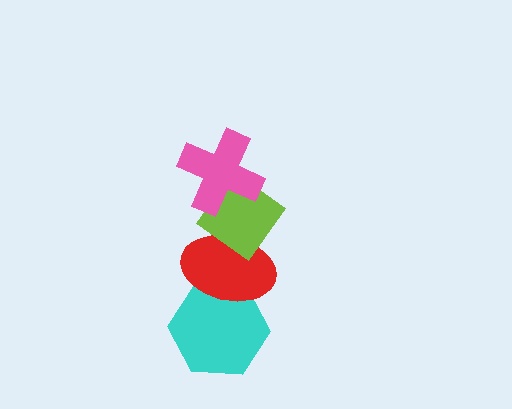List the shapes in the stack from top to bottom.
From top to bottom: the pink cross, the lime diamond, the red ellipse, the cyan hexagon.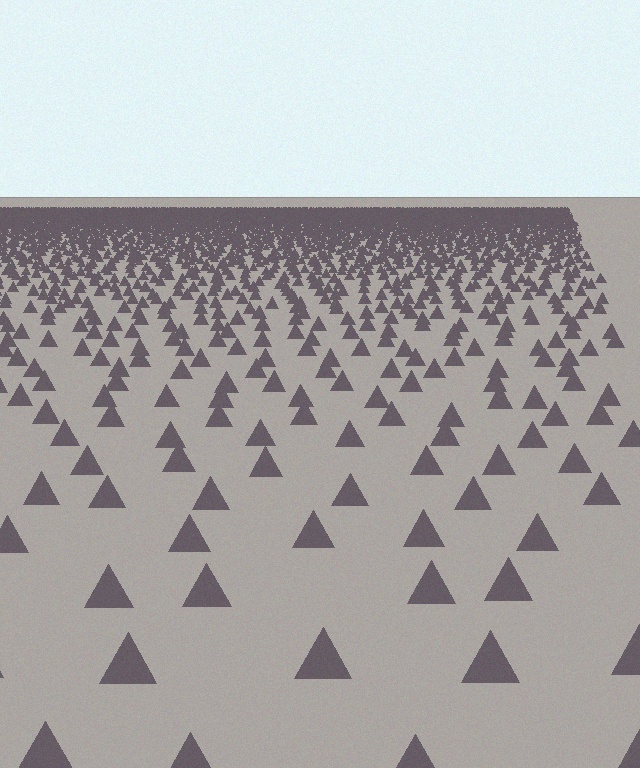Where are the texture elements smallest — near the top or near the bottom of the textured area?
Near the top.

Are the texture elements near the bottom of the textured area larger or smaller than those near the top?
Larger. Near the bottom, elements are closer to the viewer and appear at a bigger on-screen size.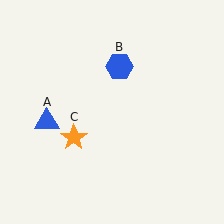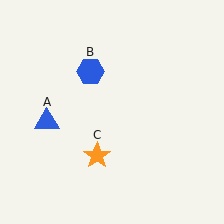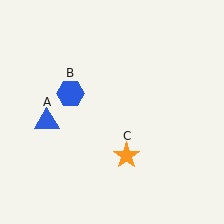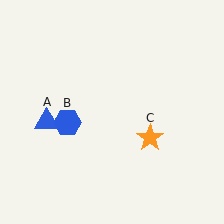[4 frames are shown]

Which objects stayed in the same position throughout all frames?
Blue triangle (object A) remained stationary.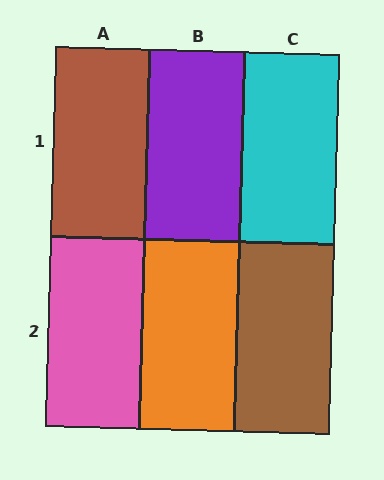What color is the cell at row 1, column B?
Purple.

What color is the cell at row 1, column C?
Cyan.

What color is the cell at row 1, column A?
Brown.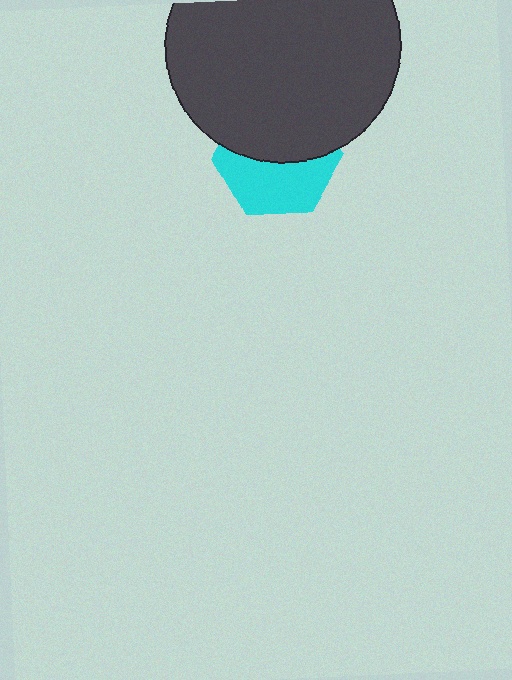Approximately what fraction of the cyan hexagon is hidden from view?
Roughly 51% of the cyan hexagon is hidden behind the dark gray circle.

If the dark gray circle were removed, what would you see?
You would see the complete cyan hexagon.